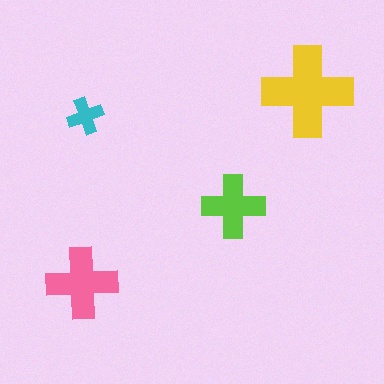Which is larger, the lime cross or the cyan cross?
The lime one.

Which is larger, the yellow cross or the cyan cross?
The yellow one.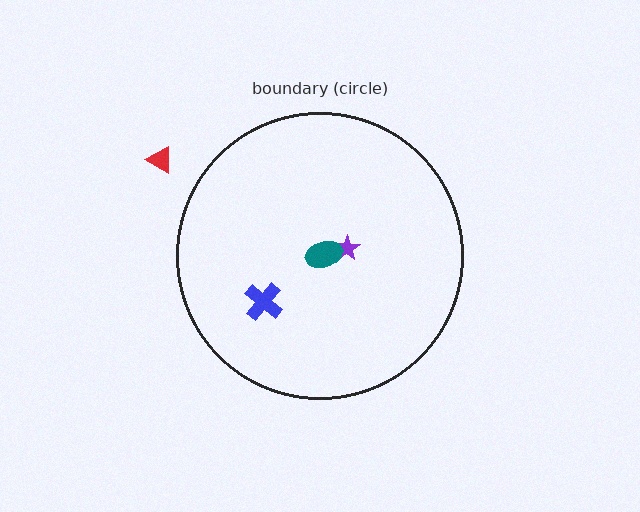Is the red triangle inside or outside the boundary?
Outside.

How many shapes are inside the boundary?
3 inside, 1 outside.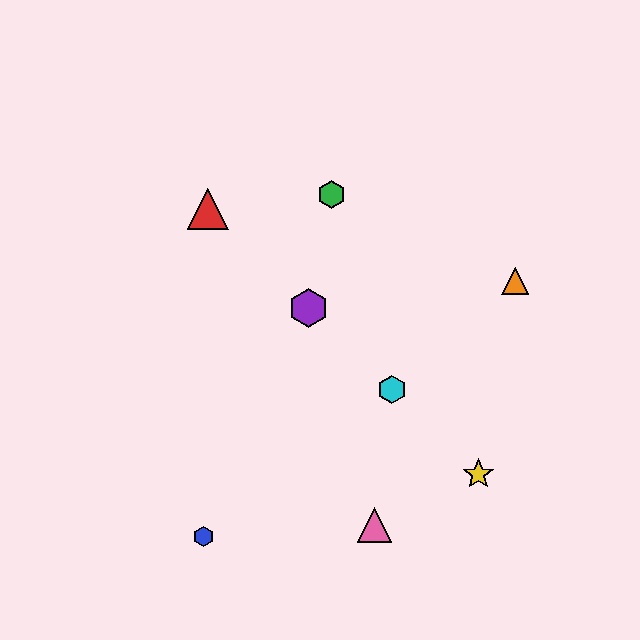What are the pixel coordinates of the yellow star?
The yellow star is at (478, 474).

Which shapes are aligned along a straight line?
The red triangle, the yellow star, the purple hexagon, the cyan hexagon are aligned along a straight line.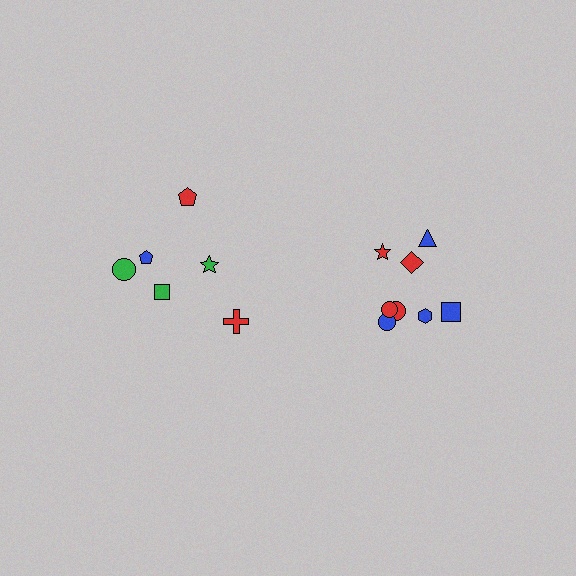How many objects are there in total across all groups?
There are 14 objects.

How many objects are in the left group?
There are 6 objects.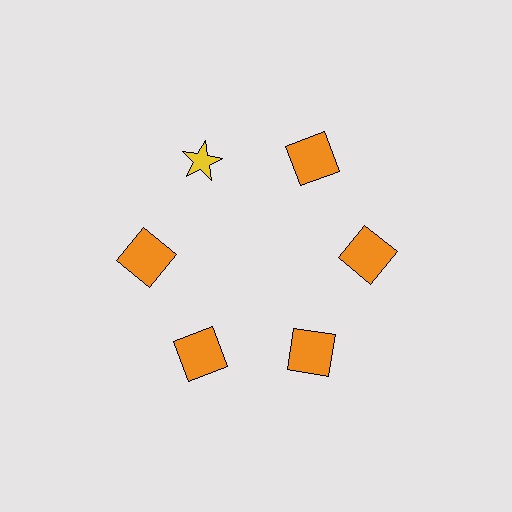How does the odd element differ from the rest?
It differs in both color (yellow instead of orange) and shape (star instead of square).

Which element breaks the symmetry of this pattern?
The yellow star at roughly the 11 o'clock position breaks the symmetry. All other shapes are orange squares.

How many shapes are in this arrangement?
There are 6 shapes arranged in a ring pattern.